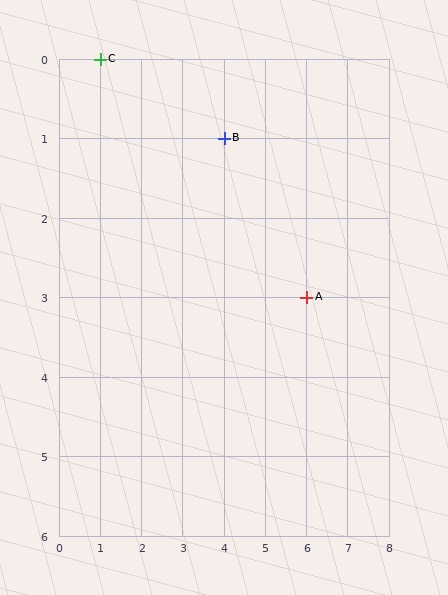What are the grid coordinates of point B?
Point B is at grid coordinates (4, 1).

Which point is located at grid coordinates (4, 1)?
Point B is at (4, 1).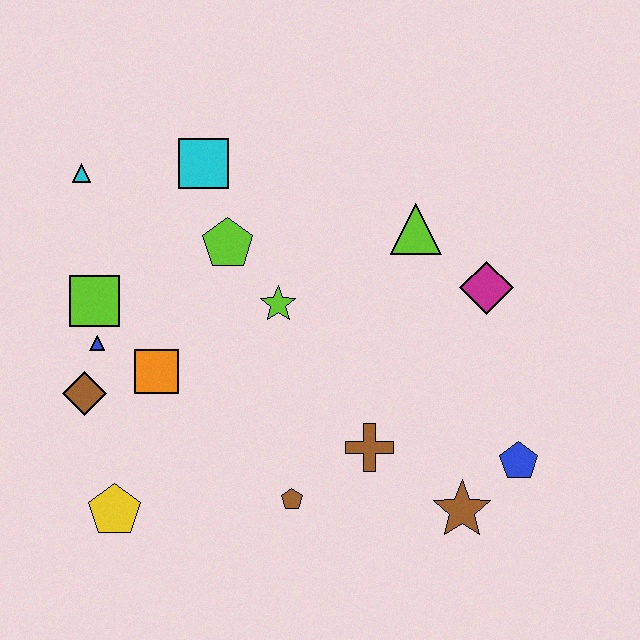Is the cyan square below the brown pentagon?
No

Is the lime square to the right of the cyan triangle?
Yes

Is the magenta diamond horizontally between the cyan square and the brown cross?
No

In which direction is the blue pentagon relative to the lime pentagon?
The blue pentagon is to the right of the lime pentagon.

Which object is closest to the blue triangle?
The lime square is closest to the blue triangle.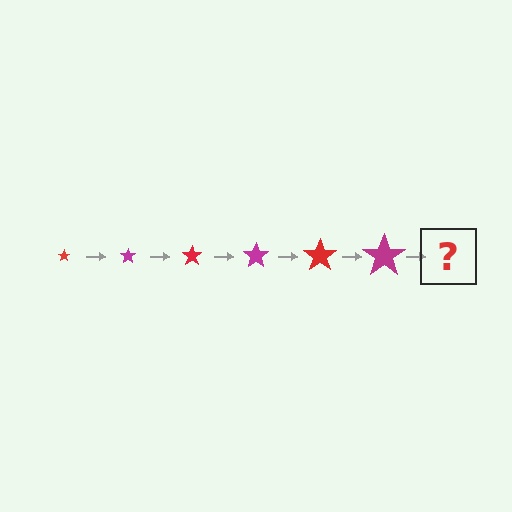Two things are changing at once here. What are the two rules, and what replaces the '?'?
The two rules are that the star grows larger each step and the color cycles through red and magenta. The '?' should be a red star, larger than the previous one.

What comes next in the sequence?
The next element should be a red star, larger than the previous one.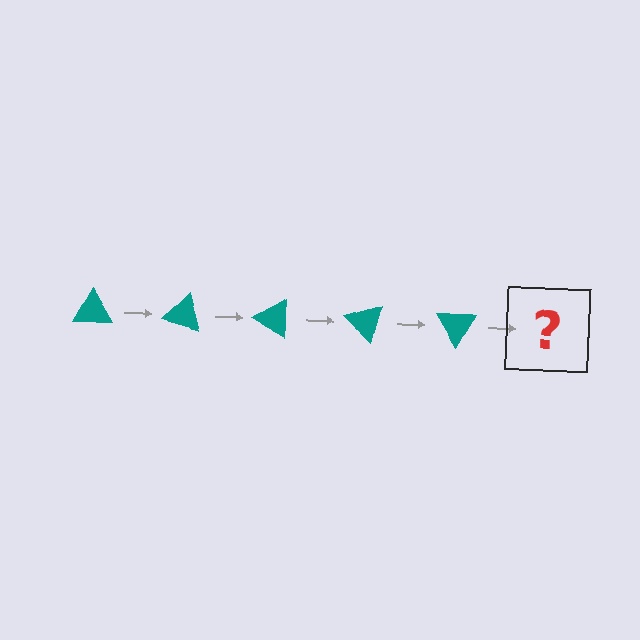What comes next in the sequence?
The next element should be a teal triangle rotated 75 degrees.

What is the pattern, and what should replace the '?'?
The pattern is that the triangle rotates 15 degrees each step. The '?' should be a teal triangle rotated 75 degrees.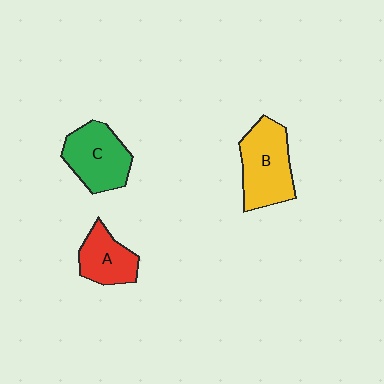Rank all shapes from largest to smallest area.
From largest to smallest: B (yellow), C (green), A (red).